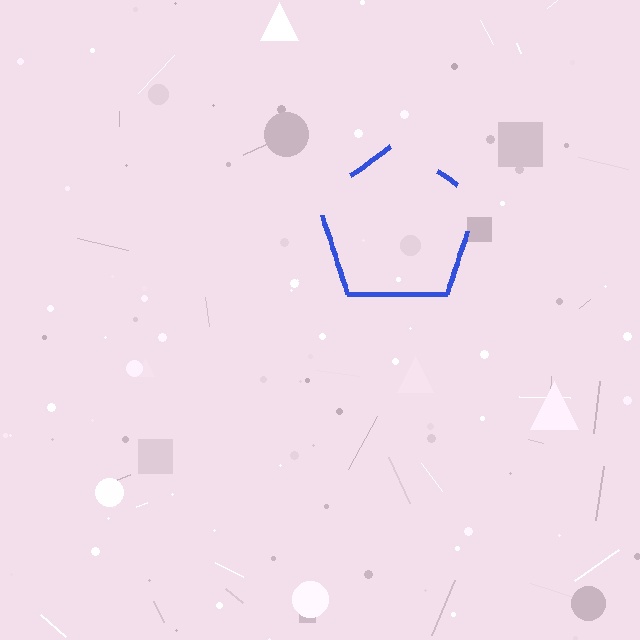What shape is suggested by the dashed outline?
The dashed outline suggests a pentagon.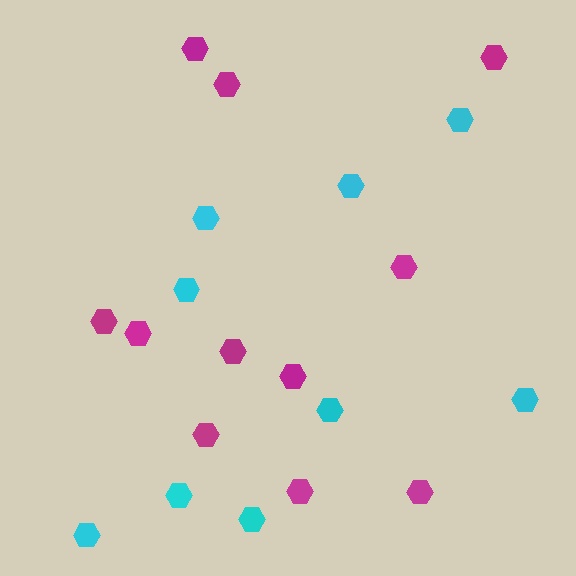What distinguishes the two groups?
There are 2 groups: one group of magenta hexagons (11) and one group of cyan hexagons (9).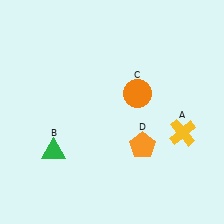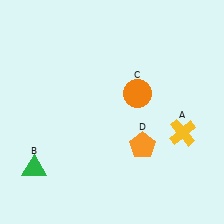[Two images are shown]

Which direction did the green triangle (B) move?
The green triangle (B) moved left.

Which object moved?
The green triangle (B) moved left.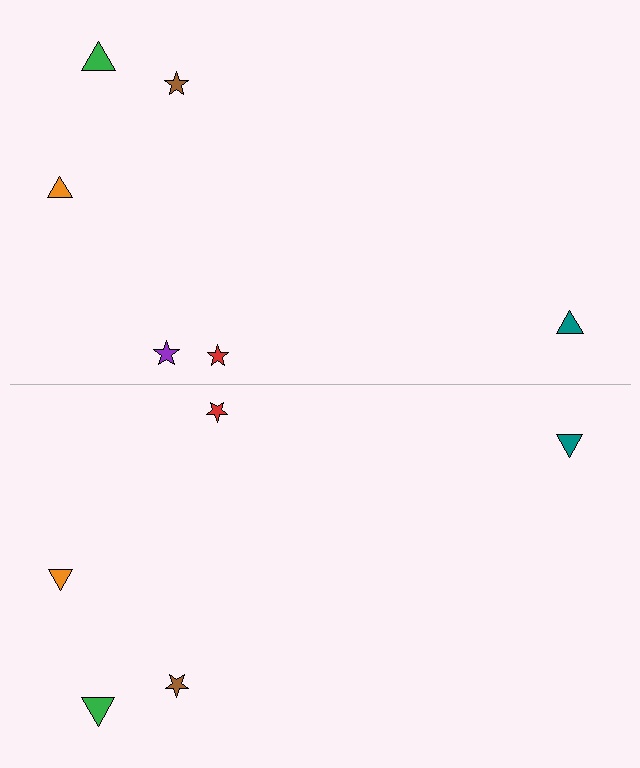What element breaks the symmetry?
A purple star is missing from the bottom side.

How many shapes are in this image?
There are 11 shapes in this image.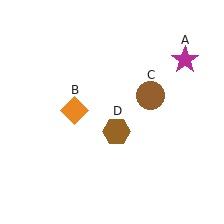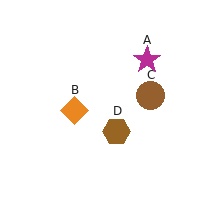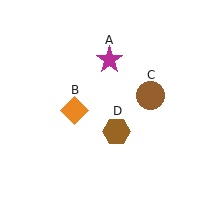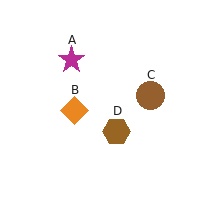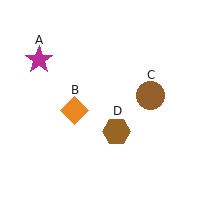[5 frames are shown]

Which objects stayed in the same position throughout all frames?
Orange diamond (object B) and brown circle (object C) and brown hexagon (object D) remained stationary.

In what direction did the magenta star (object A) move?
The magenta star (object A) moved left.